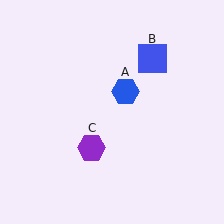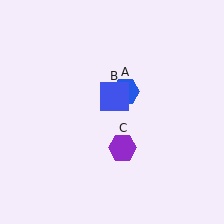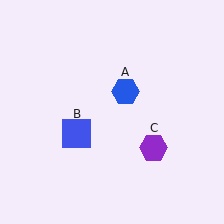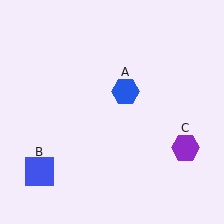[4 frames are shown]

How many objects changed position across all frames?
2 objects changed position: blue square (object B), purple hexagon (object C).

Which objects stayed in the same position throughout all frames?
Blue hexagon (object A) remained stationary.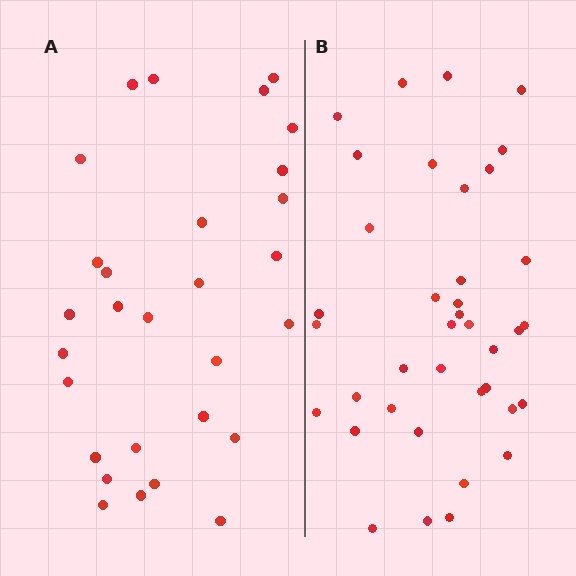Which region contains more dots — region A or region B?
Region B (the right region) has more dots.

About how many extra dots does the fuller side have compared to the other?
Region B has roughly 8 or so more dots than region A.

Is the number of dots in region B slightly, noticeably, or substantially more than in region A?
Region B has noticeably more, but not dramatically so. The ratio is roughly 1.3 to 1.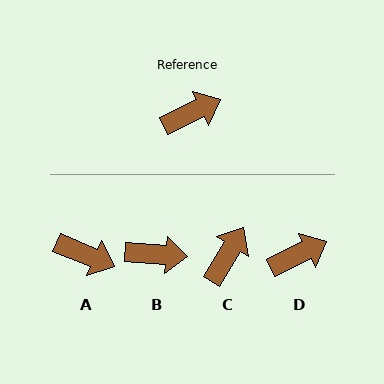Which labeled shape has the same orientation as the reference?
D.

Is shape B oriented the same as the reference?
No, it is off by about 30 degrees.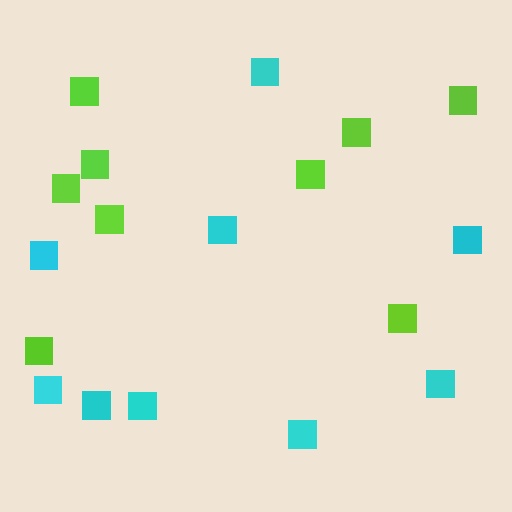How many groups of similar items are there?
There are 2 groups: one group of lime squares (9) and one group of cyan squares (9).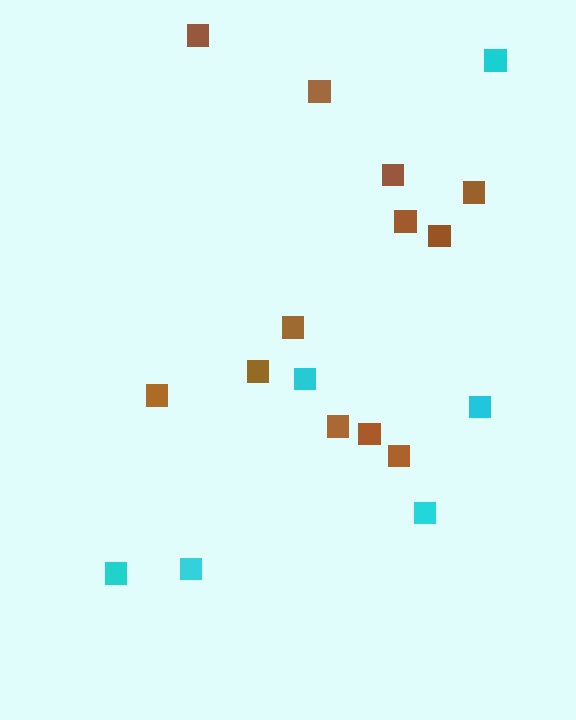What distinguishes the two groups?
There are 2 groups: one group of brown squares (12) and one group of cyan squares (6).